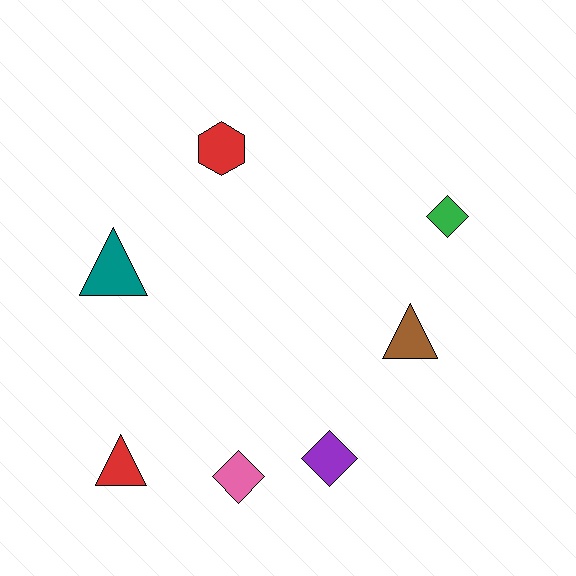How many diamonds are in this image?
There are 3 diamonds.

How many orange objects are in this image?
There are no orange objects.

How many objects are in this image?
There are 7 objects.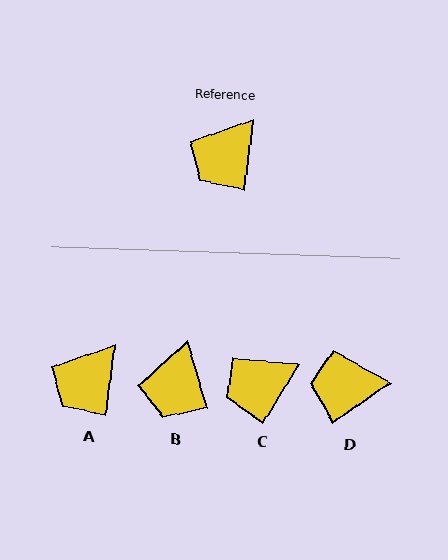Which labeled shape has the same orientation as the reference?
A.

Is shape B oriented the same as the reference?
No, it is off by about 24 degrees.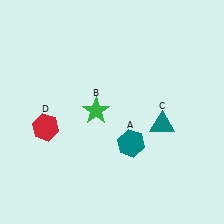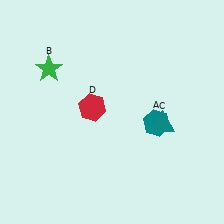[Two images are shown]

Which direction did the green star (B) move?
The green star (B) moved left.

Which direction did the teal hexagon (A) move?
The teal hexagon (A) moved right.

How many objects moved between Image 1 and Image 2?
3 objects moved between the two images.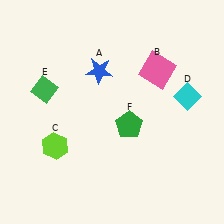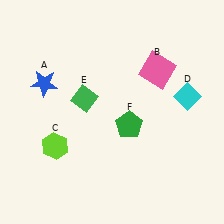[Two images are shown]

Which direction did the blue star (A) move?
The blue star (A) moved left.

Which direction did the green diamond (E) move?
The green diamond (E) moved right.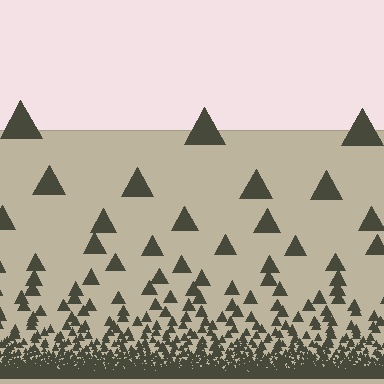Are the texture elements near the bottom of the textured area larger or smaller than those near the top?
Smaller. The gradient is inverted — elements near the bottom are smaller and denser.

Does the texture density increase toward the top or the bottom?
Density increases toward the bottom.